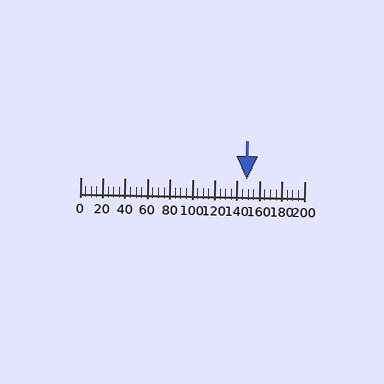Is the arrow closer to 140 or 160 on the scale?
The arrow is closer to 140.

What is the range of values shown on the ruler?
The ruler shows values from 0 to 200.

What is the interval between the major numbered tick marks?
The major tick marks are spaced 20 units apart.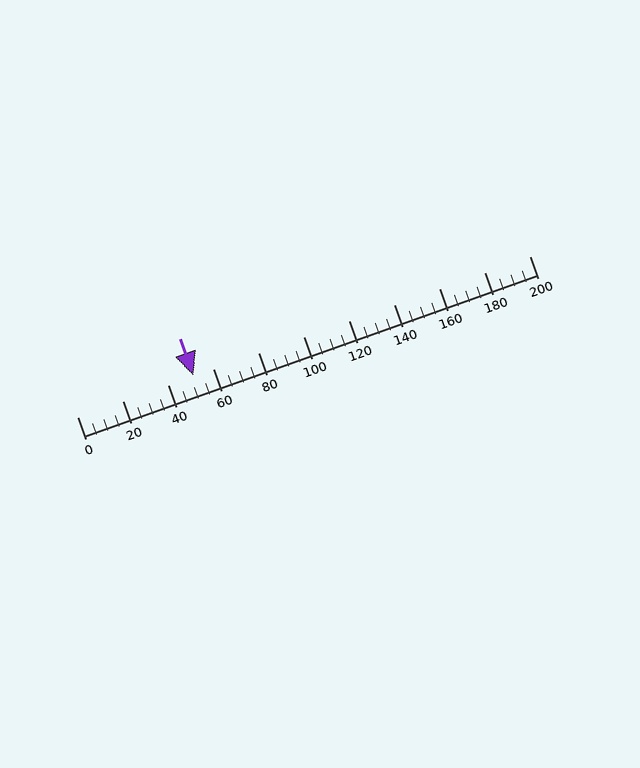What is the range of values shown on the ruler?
The ruler shows values from 0 to 200.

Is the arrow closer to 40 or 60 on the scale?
The arrow is closer to 60.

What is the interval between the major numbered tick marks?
The major tick marks are spaced 20 units apart.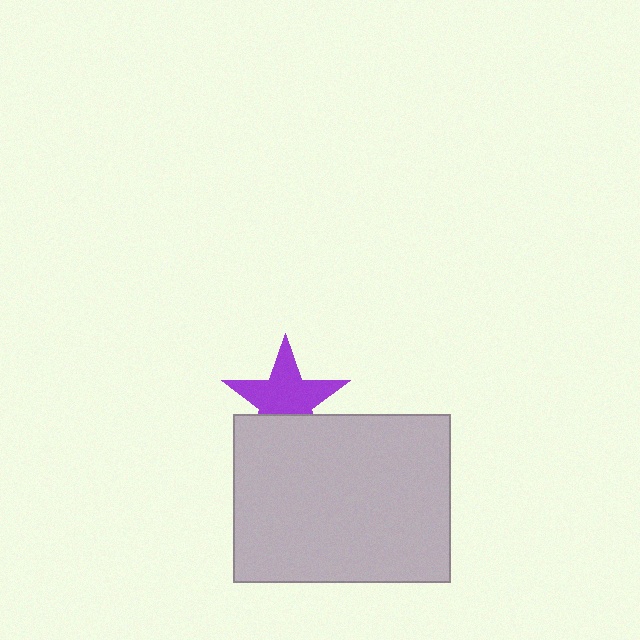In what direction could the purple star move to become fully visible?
The purple star could move up. That would shift it out from behind the light gray rectangle entirely.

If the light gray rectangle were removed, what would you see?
You would see the complete purple star.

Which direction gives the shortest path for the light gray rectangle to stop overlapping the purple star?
Moving down gives the shortest separation.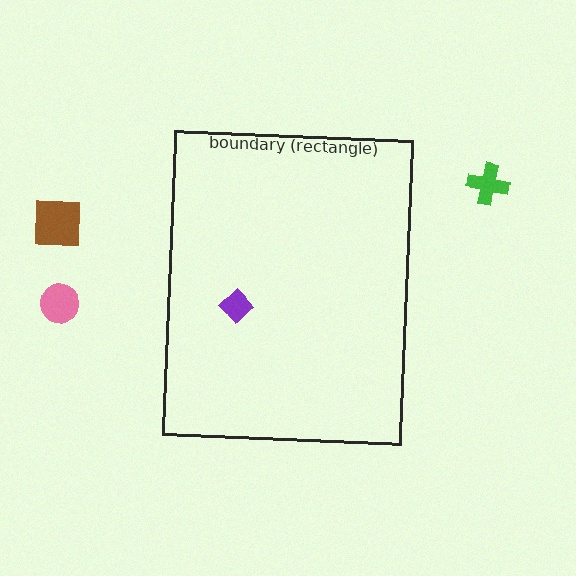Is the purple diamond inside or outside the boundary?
Inside.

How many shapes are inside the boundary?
1 inside, 3 outside.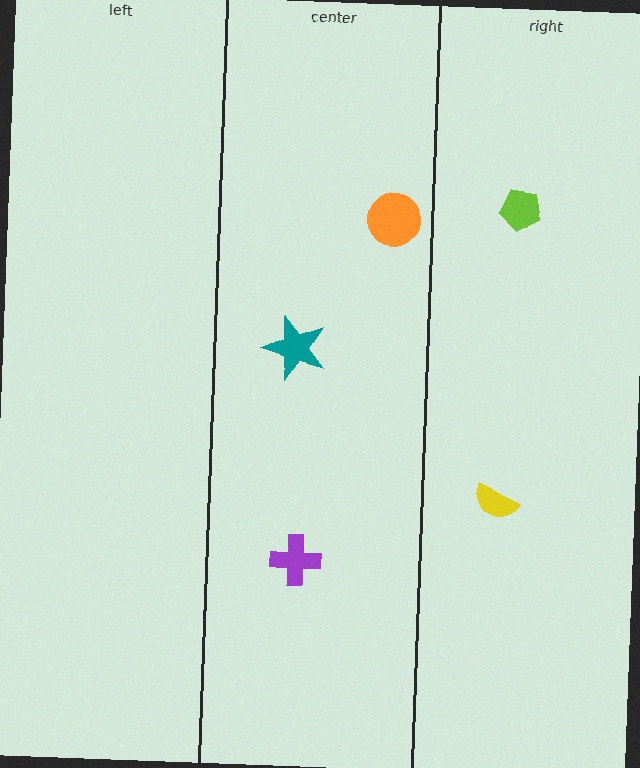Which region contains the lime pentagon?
The right region.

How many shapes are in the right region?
2.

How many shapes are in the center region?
3.